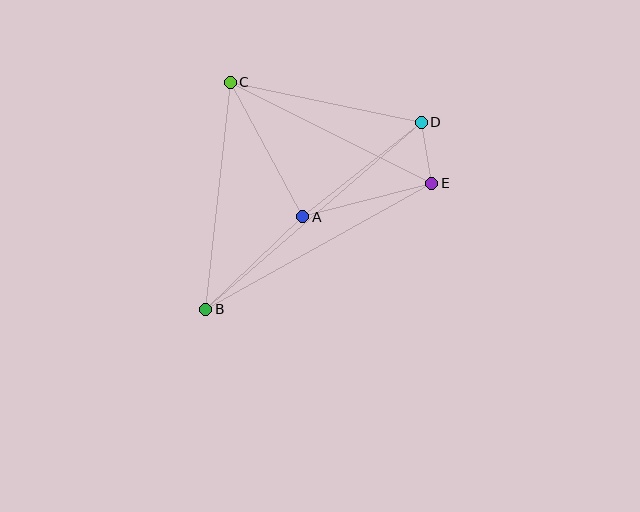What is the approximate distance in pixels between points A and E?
The distance between A and E is approximately 133 pixels.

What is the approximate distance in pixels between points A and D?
The distance between A and D is approximately 151 pixels.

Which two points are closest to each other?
Points D and E are closest to each other.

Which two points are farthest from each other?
Points B and D are farthest from each other.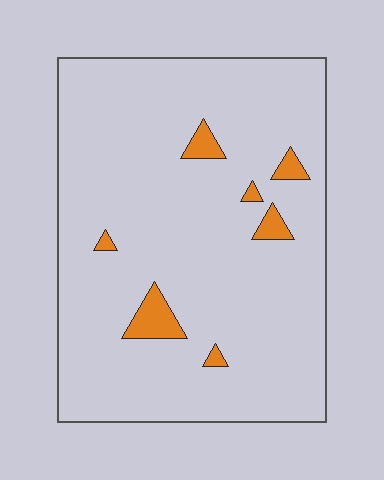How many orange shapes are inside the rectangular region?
7.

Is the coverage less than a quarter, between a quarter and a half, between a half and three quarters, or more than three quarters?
Less than a quarter.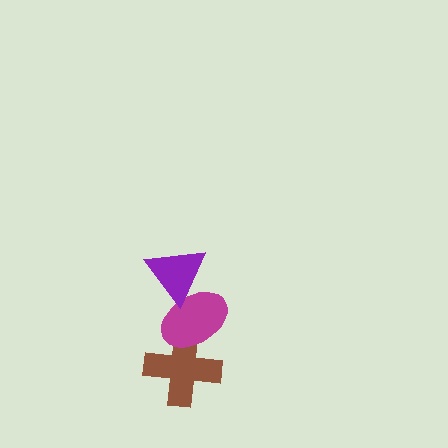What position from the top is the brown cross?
The brown cross is 3rd from the top.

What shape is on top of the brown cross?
The magenta ellipse is on top of the brown cross.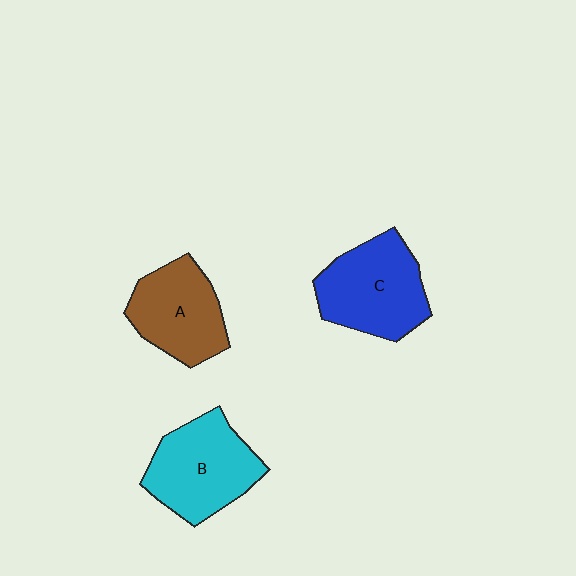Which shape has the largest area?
Shape B (cyan).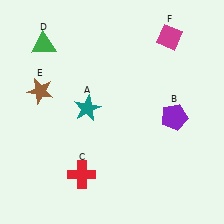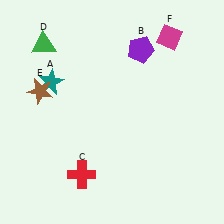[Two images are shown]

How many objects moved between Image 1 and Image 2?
2 objects moved between the two images.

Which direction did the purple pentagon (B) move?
The purple pentagon (B) moved up.